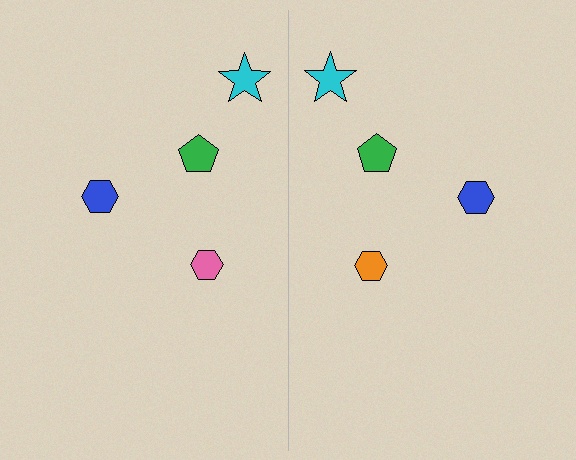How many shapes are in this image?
There are 8 shapes in this image.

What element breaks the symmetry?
The orange hexagon on the right side breaks the symmetry — its mirror counterpart is pink.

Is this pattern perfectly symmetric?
No, the pattern is not perfectly symmetric. The orange hexagon on the right side breaks the symmetry — its mirror counterpart is pink.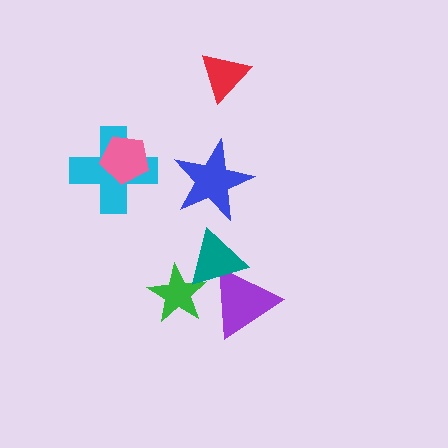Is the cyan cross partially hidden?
Yes, it is partially covered by another shape.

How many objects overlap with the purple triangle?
2 objects overlap with the purple triangle.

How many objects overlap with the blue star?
0 objects overlap with the blue star.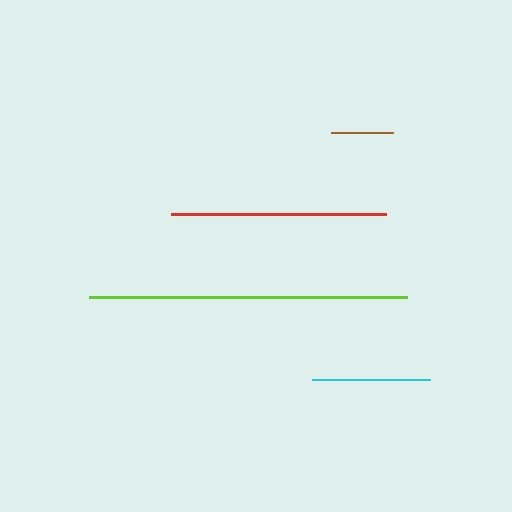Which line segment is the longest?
The lime line is the longest at approximately 317 pixels.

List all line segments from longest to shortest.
From longest to shortest: lime, red, cyan, brown.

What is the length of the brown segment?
The brown segment is approximately 63 pixels long.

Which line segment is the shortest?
The brown line is the shortest at approximately 63 pixels.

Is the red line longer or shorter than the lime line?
The lime line is longer than the red line.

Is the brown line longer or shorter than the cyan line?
The cyan line is longer than the brown line.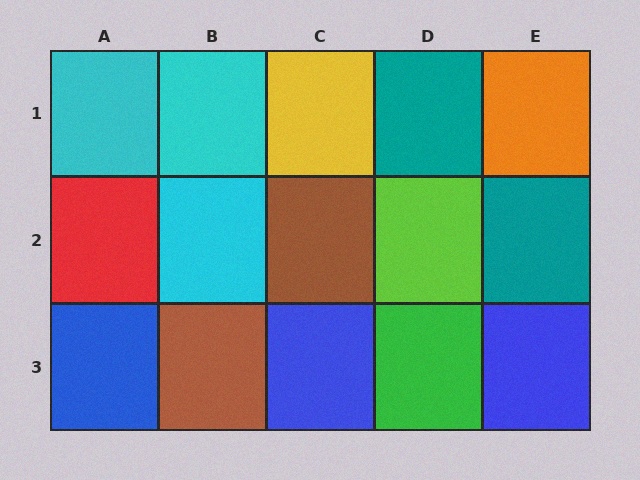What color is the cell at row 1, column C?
Yellow.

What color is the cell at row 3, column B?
Brown.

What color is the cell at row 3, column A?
Blue.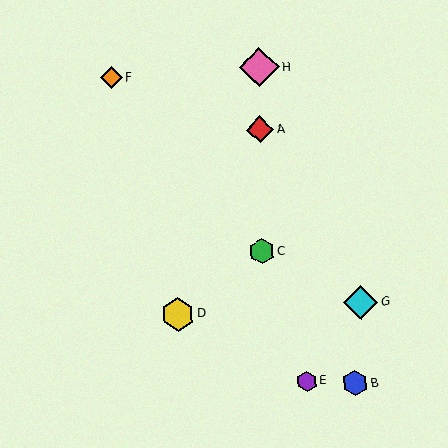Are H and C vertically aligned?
Yes, both are at x≈259.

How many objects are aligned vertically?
3 objects (A, C, H) are aligned vertically.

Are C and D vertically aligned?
No, C is at x≈262 and D is at x≈178.